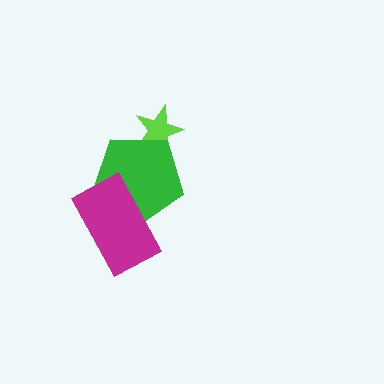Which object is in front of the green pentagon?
The magenta rectangle is in front of the green pentagon.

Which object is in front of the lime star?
The green pentagon is in front of the lime star.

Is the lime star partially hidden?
Yes, it is partially covered by another shape.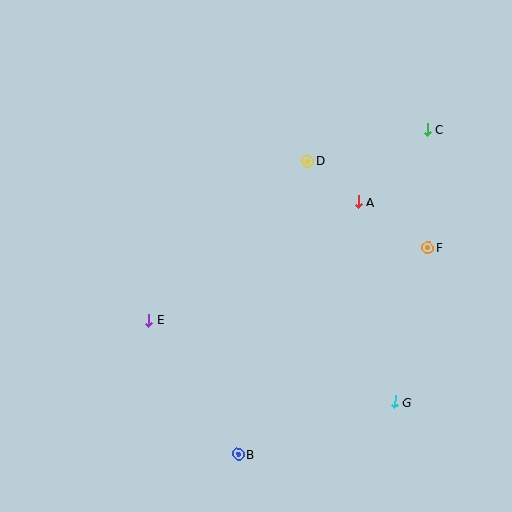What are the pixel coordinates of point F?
Point F is at (428, 248).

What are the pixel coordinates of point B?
Point B is at (238, 454).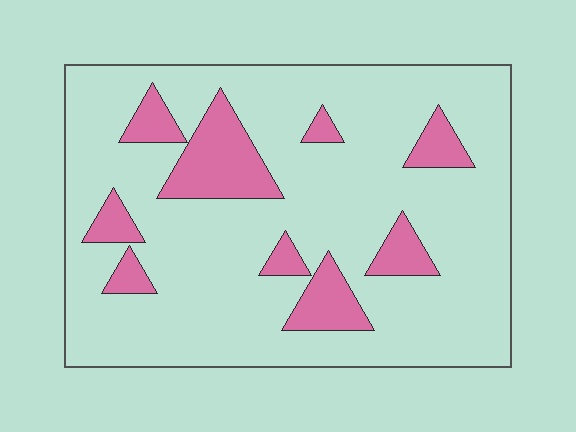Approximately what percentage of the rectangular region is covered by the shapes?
Approximately 15%.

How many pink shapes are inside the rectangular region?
9.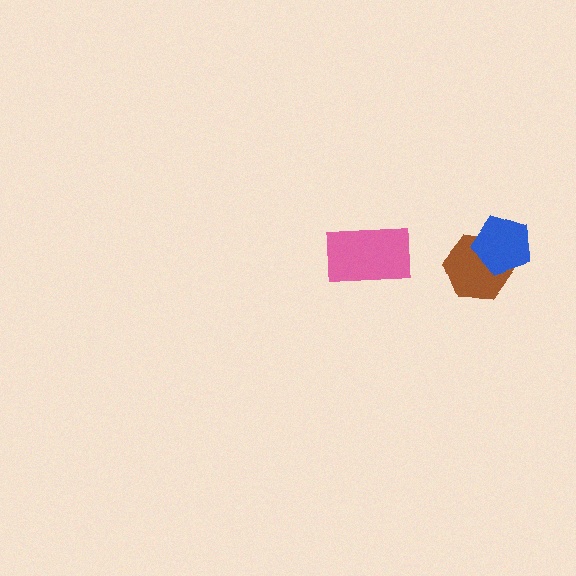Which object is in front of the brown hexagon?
The blue pentagon is in front of the brown hexagon.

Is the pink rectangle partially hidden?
No, no other shape covers it.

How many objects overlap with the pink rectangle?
0 objects overlap with the pink rectangle.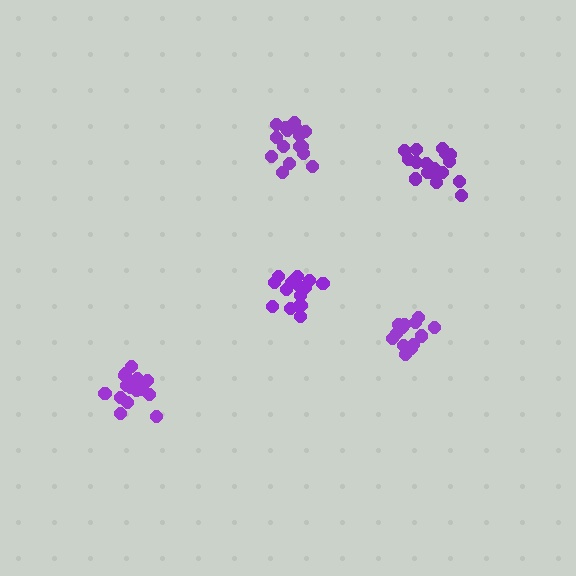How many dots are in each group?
Group 1: 13 dots, Group 2: 18 dots, Group 3: 18 dots, Group 4: 16 dots, Group 5: 17 dots (82 total).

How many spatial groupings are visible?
There are 5 spatial groupings.